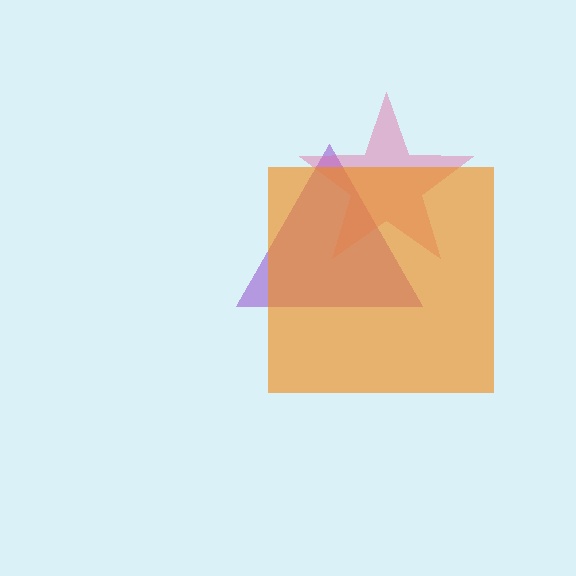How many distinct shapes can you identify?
There are 3 distinct shapes: a purple triangle, a pink star, an orange square.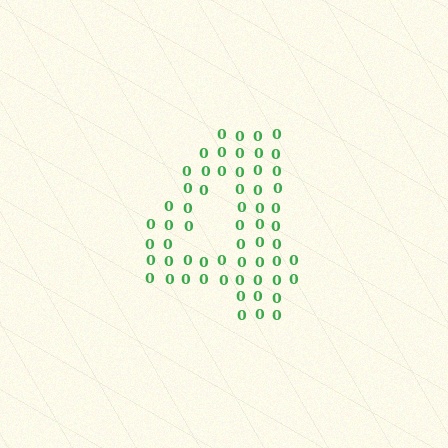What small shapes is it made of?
It is made of small digit 0's.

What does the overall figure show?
The overall figure shows the digit 4.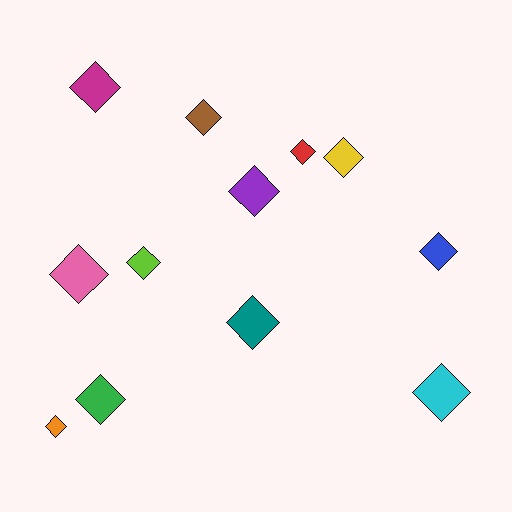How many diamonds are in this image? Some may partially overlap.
There are 12 diamonds.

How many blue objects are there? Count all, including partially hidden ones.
There is 1 blue object.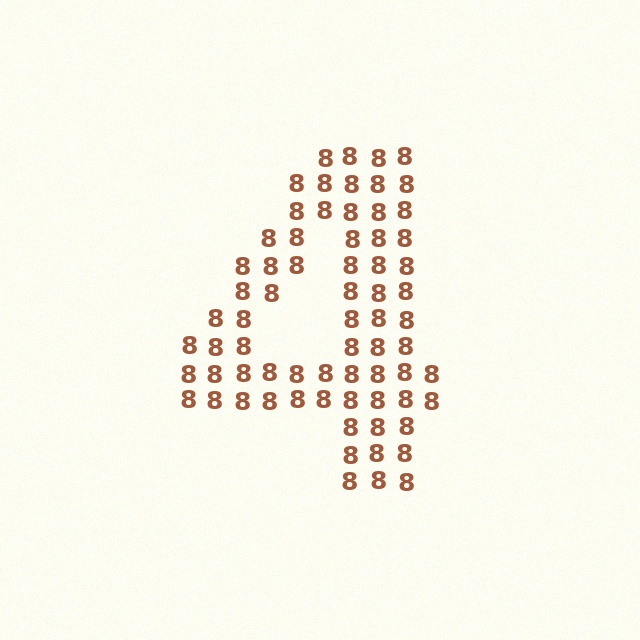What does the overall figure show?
The overall figure shows the digit 4.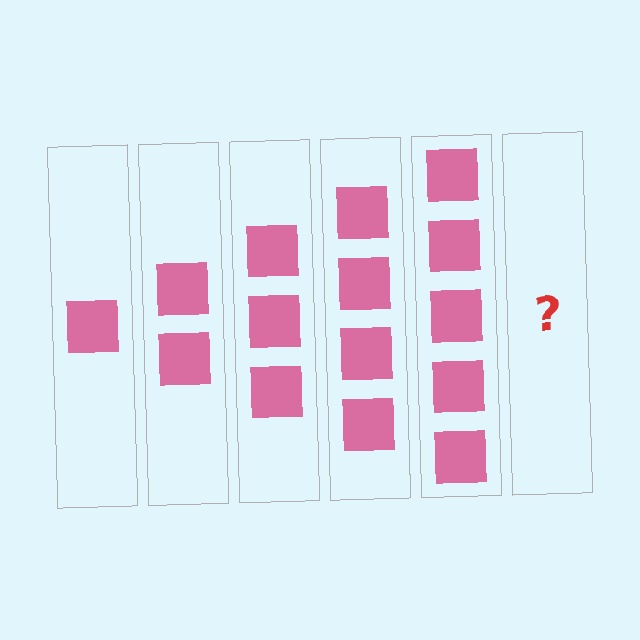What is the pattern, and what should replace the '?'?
The pattern is that each step adds one more square. The '?' should be 6 squares.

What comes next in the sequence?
The next element should be 6 squares.